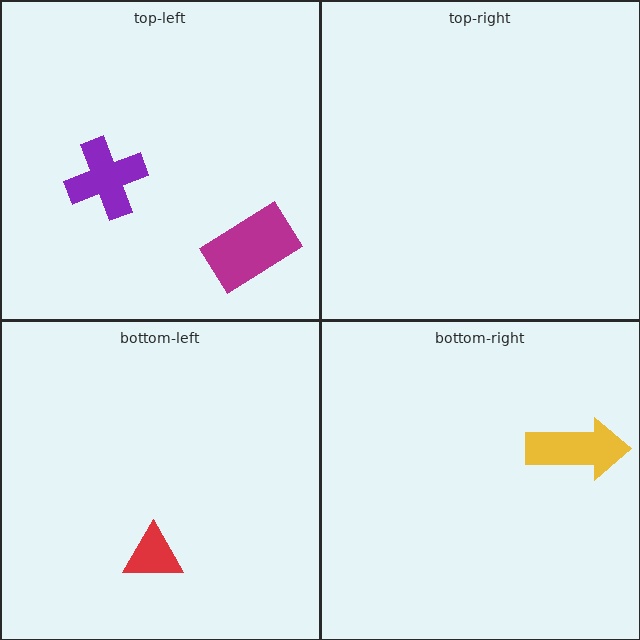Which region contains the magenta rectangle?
The top-left region.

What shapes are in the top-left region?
The purple cross, the magenta rectangle.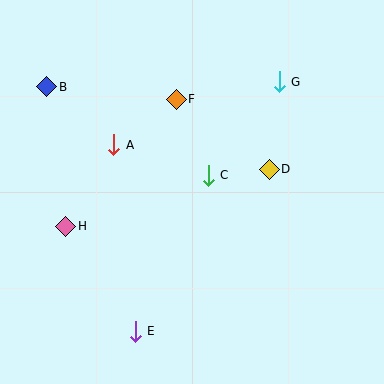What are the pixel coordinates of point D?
Point D is at (269, 169).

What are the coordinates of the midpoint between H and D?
The midpoint between H and D is at (168, 198).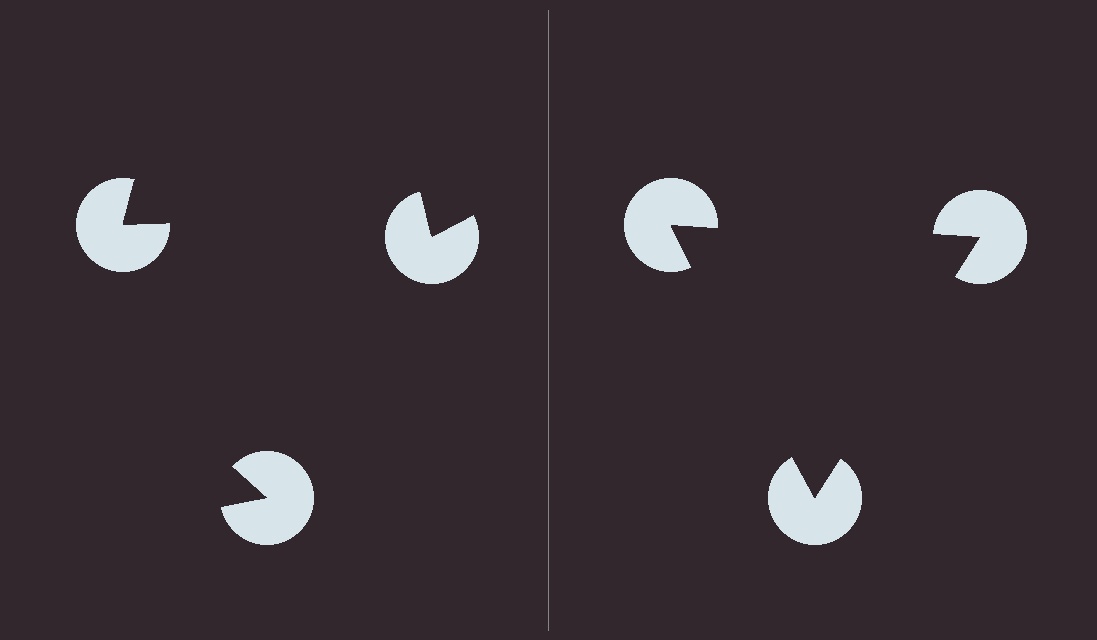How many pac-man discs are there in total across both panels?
6 — 3 on each side.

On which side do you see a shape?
An illusory triangle appears on the right side. On the left side the wedge cuts are rotated, so no coherent shape forms.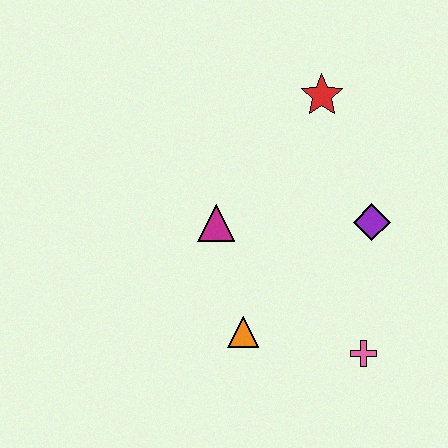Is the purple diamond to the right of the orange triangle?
Yes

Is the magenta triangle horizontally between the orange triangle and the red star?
No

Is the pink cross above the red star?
No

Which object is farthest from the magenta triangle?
The pink cross is farthest from the magenta triangle.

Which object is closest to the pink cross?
The orange triangle is closest to the pink cross.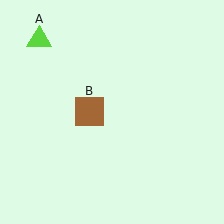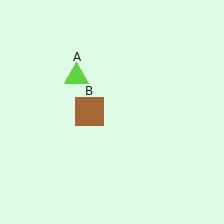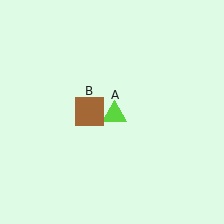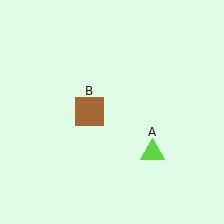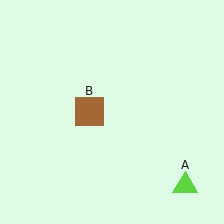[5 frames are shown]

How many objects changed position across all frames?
1 object changed position: lime triangle (object A).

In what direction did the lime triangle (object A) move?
The lime triangle (object A) moved down and to the right.